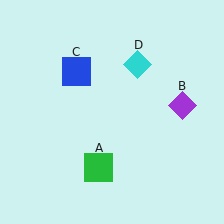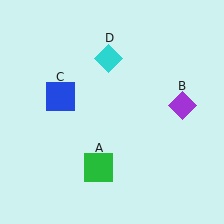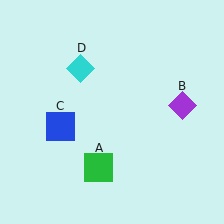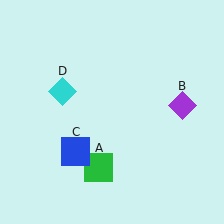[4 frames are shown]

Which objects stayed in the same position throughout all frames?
Green square (object A) and purple diamond (object B) remained stationary.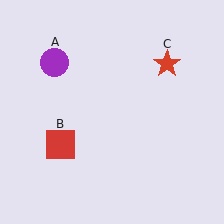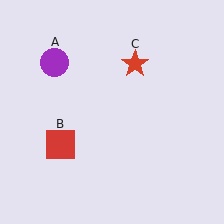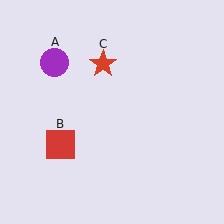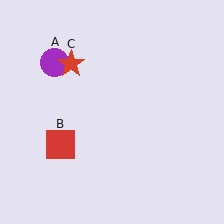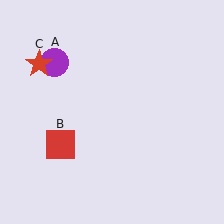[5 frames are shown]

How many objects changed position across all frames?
1 object changed position: red star (object C).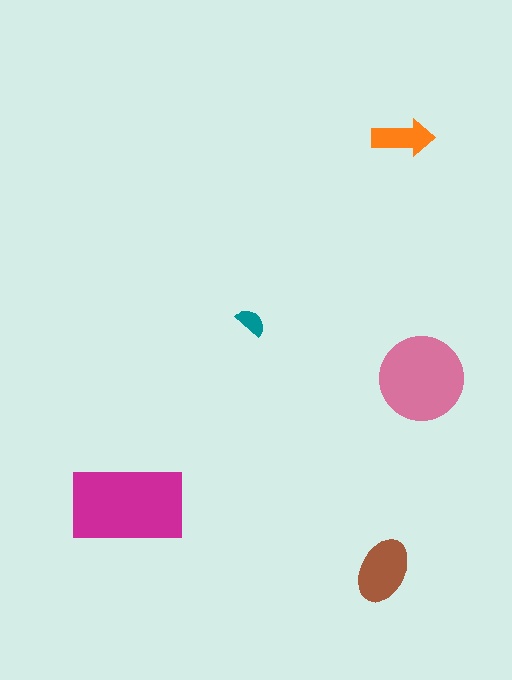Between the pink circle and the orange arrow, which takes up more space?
The pink circle.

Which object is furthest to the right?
The pink circle is rightmost.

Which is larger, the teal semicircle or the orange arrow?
The orange arrow.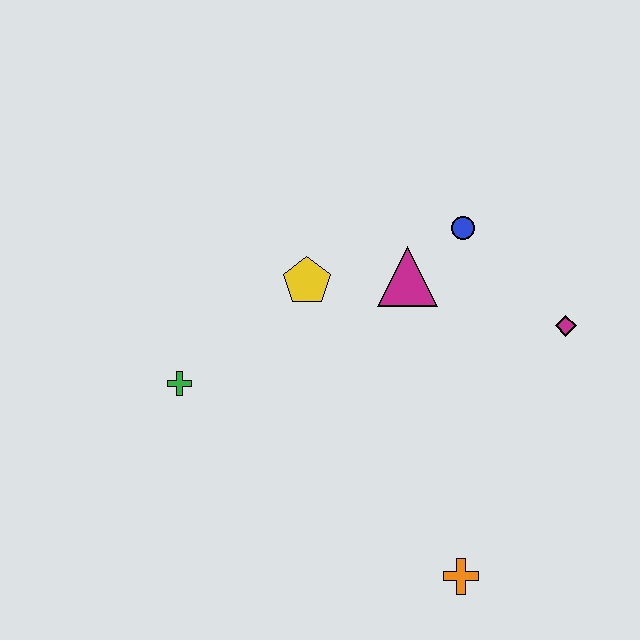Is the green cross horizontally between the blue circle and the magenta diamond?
No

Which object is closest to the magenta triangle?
The blue circle is closest to the magenta triangle.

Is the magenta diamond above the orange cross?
Yes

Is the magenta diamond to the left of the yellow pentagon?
No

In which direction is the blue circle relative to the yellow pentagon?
The blue circle is to the right of the yellow pentagon.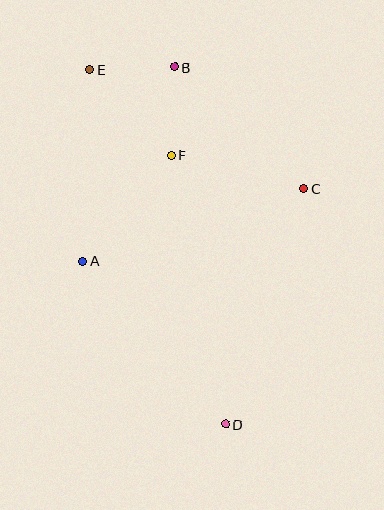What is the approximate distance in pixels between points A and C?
The distance between A and C is approximately 233 pixels.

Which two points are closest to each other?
Points B and E are closest to each other.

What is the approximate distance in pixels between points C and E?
The distance between C and E is approximately 245 pixels.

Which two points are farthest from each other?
Points D and E are farthest from each other.